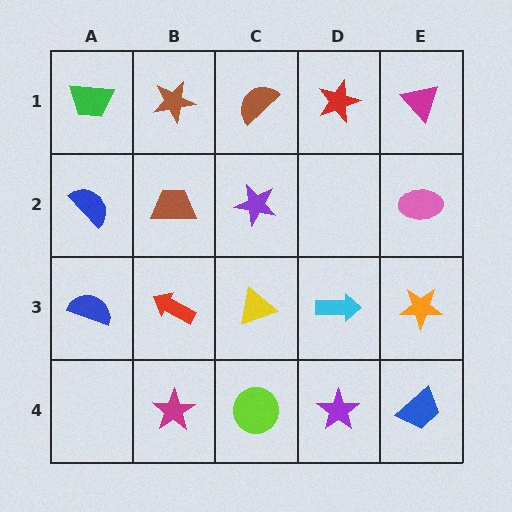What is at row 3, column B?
A red arrow.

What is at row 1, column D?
A red star.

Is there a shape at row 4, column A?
No, that cell is empty.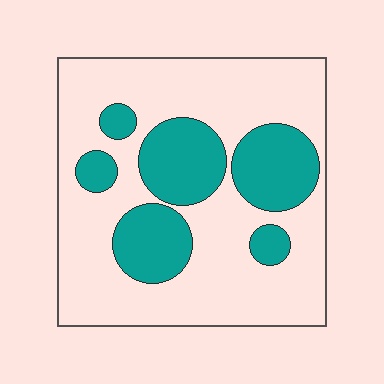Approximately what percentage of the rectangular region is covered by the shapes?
Approximately 30%.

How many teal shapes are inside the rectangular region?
6.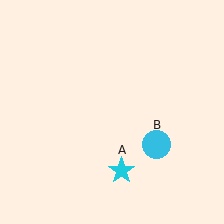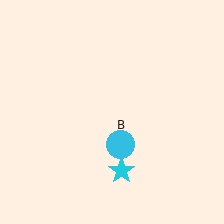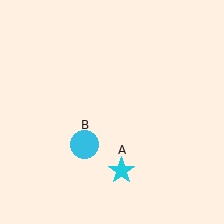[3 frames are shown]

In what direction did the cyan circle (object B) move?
The cyan circle (object B) moved left.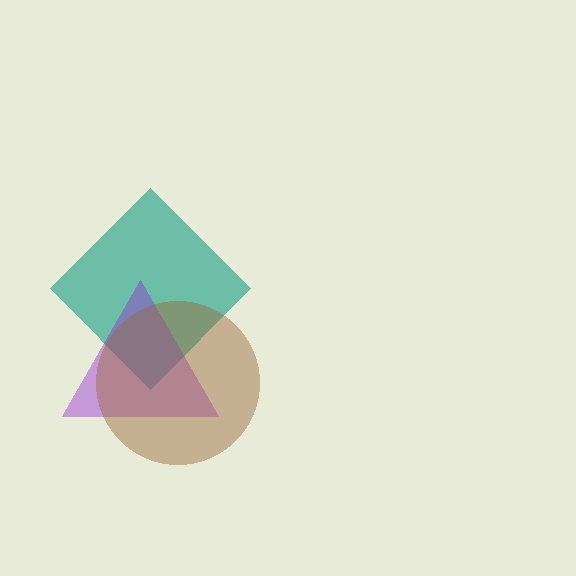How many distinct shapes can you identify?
There are 3 distinct shapes: a teal diamond, a purple triangle, a brown circle.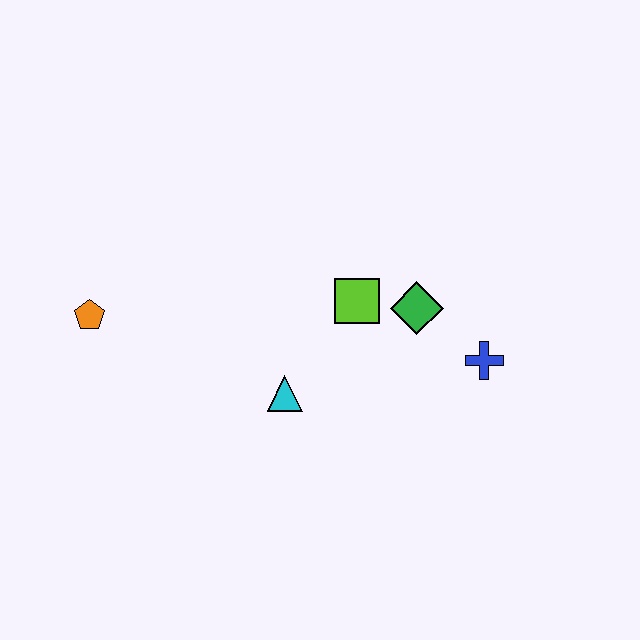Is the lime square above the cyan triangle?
Yes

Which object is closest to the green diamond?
The lime square is closest to the green diamond.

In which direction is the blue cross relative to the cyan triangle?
The blue cross is to the right of the cyan triangle.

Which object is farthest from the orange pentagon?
The blue cross is farthest from the orange pentagon.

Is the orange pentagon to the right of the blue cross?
No